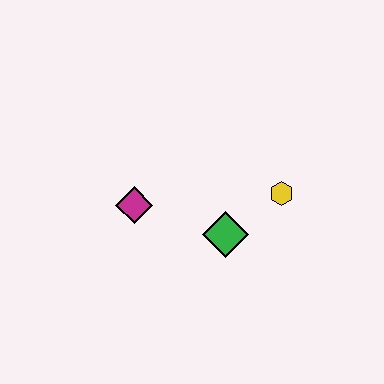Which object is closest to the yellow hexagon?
The green diamond is closest to the yellow hexagon.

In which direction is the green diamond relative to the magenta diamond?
The green diamond is to the right of the magenta diamond.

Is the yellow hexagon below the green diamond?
No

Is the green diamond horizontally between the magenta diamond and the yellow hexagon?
Yes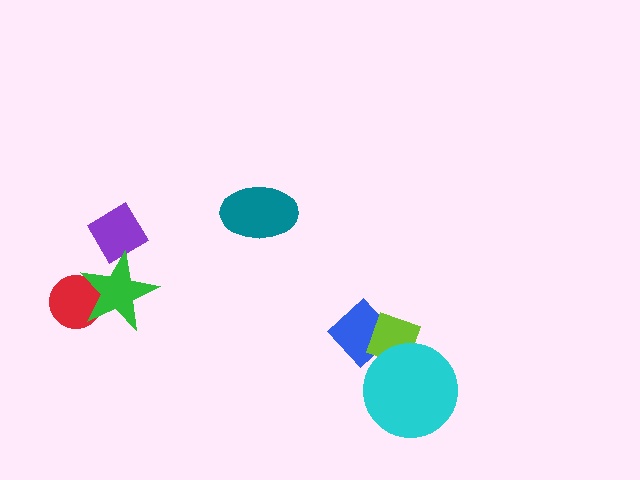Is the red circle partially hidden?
Yes, it is partially covered by another shape.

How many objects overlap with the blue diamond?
1 object overlaps with the blue diamond.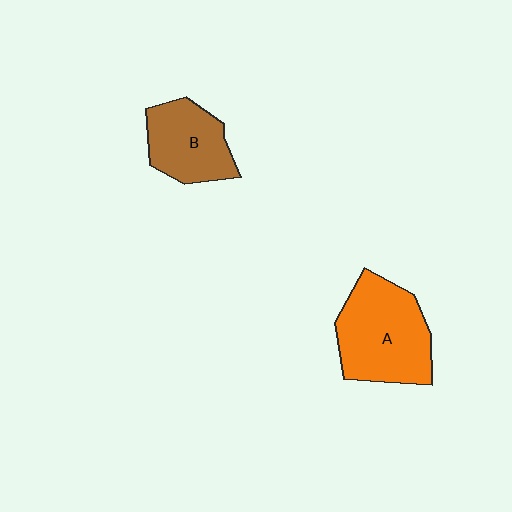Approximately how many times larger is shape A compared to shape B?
Approximately 1.4 times.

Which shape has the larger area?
Shape A (orange).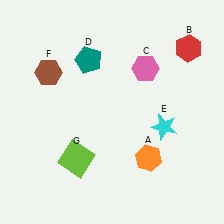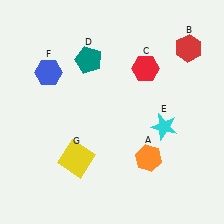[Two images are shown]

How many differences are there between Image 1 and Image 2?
There are 3 differences between the two images.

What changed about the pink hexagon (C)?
In Image 1, C is pink. In Image 2, it changed to red.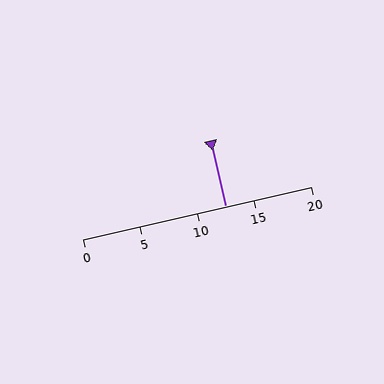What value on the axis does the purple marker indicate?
The marker indicates approximately 12.5.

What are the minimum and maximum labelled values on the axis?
The axis runs from 0 to 20.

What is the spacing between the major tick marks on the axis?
The major ticks are spaced 5 apart.